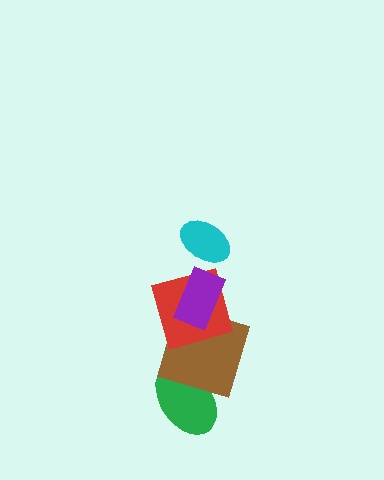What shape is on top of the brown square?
The red square is on top of the brown square.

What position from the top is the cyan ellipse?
The cyan ellipse is 1st from the top.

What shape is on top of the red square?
The purple rectangle is on top of the red square.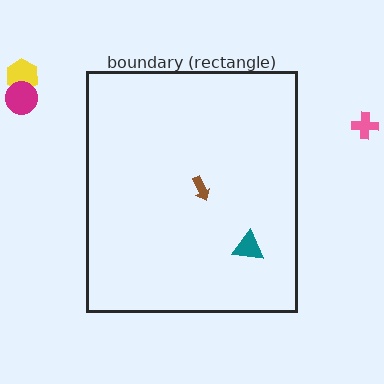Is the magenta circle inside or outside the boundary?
Outside.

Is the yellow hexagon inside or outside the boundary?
Outside.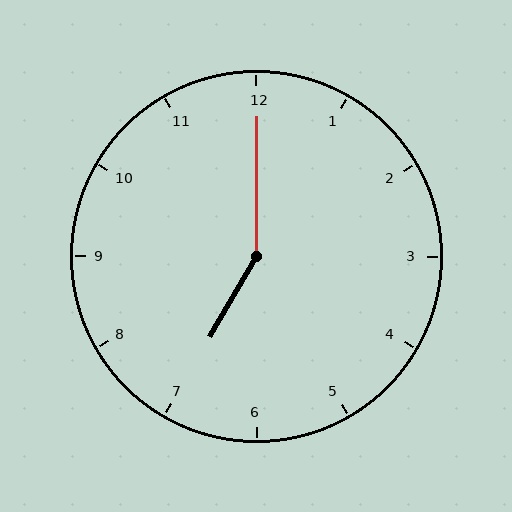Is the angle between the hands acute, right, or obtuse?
It is obtuse.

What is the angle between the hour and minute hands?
Approximately 150 degrees.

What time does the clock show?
7:00.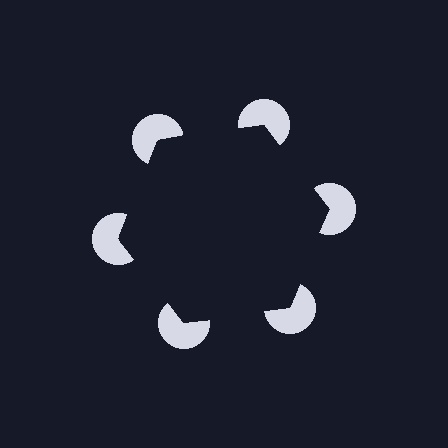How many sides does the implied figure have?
6 sides.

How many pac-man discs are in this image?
There are 6 — one at each vertex of the illusory hexagon.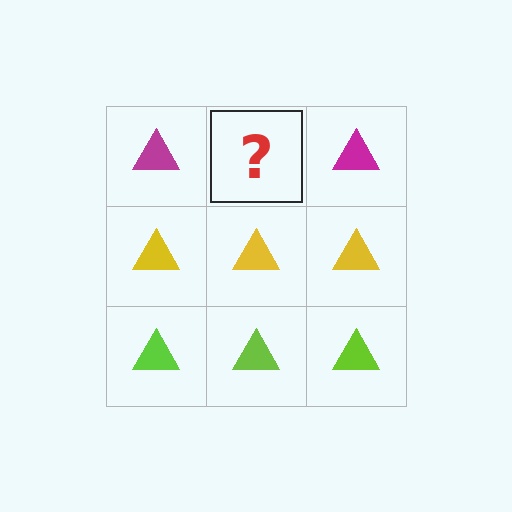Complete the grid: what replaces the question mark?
The question mark should be replaced with a magenta triangle.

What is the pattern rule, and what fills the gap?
The rule is that each row has a consistent color. The gap should be filled with a magenta triangle.